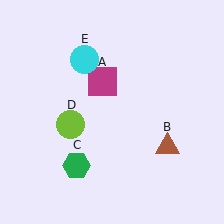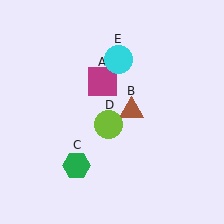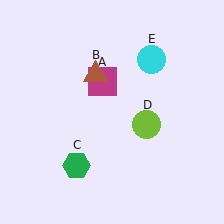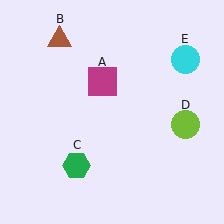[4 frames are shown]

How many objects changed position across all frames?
3 objects changed position: brown triangle (object B), lime circle (object D), cyan circle (object E).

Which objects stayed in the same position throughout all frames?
Magenta square (object A) and green hexagon (object C) remained stationary.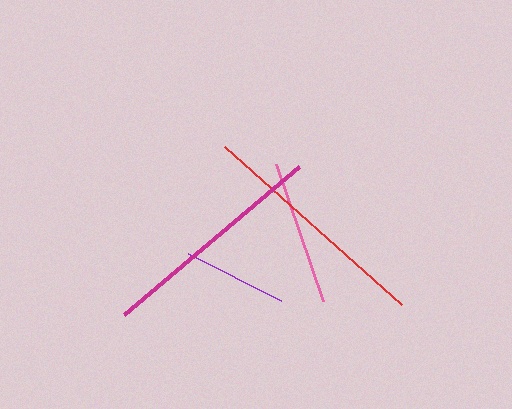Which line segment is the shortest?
The purple line is the shortest at approximately 104 pixels.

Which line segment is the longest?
The red line is the longest at approximately 238 pixels.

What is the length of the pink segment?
The pink segment is approximately 145 pixels long.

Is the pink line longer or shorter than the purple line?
The pink line is longer than the purple line.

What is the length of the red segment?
The red segment is approximately 238 pixels long.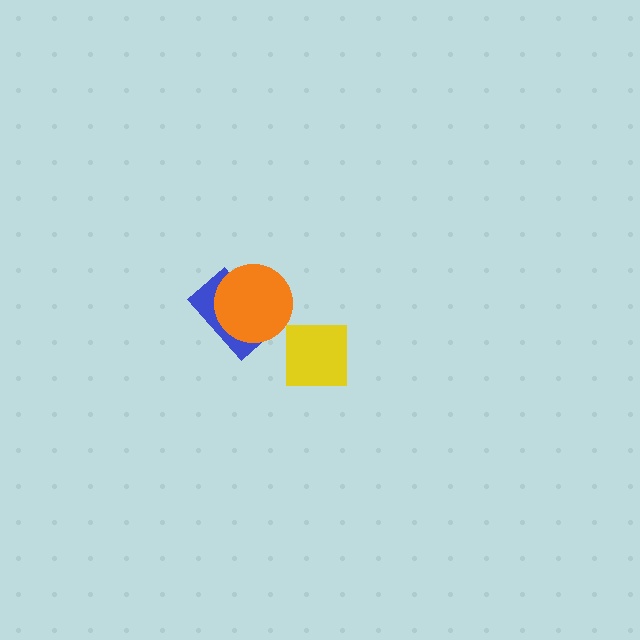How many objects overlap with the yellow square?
0 objects overlap with the yellow square.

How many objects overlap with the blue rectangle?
1 object overlaps with the blue rectangle.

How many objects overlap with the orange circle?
1 object overlaps with the orange circle.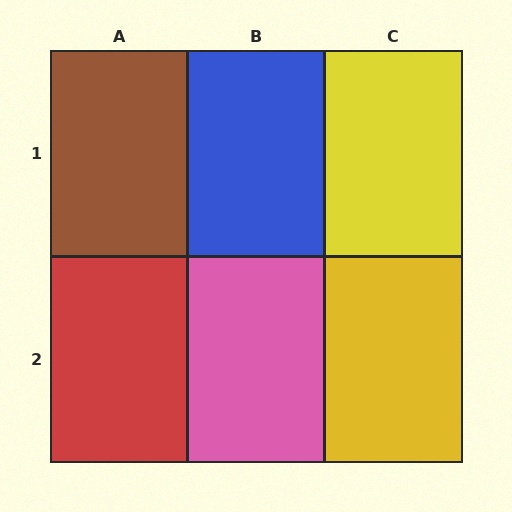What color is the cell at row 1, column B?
Blue.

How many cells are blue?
1 cell is blue.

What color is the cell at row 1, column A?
Brown.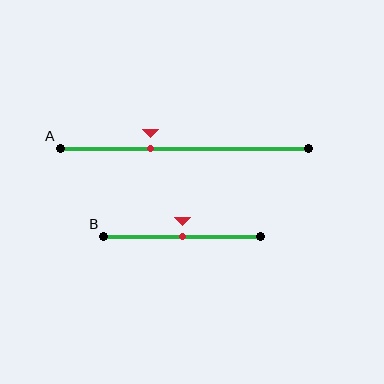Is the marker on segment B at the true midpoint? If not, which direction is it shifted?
Yes, the marker on segment B is at the true midpoint.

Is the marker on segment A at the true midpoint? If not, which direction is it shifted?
No, the marker on segment A is shifted to the left by about 14% of the segment length.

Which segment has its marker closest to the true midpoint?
Segment B has its marker closest to the true midpoint.